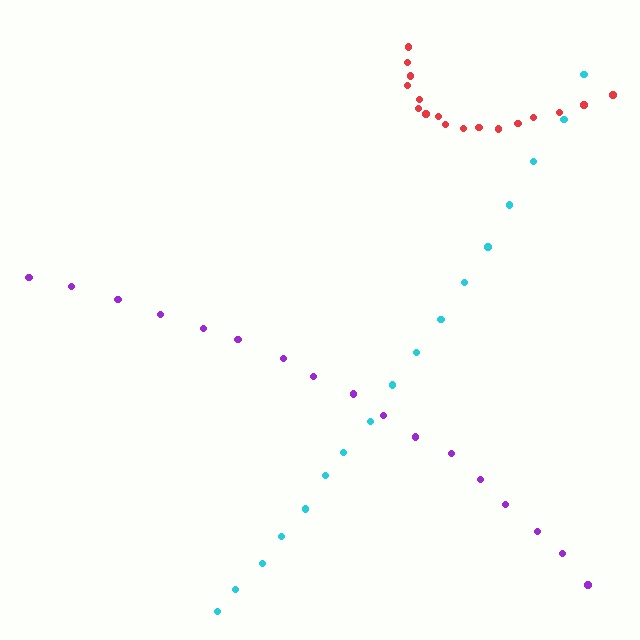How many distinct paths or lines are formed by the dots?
There are 3 distinct paths.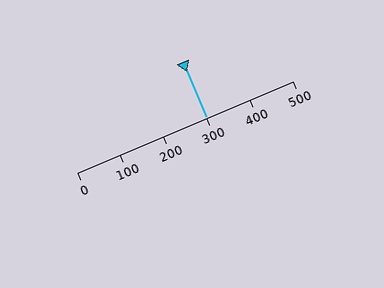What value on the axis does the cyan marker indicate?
The marker indicates approximately 300.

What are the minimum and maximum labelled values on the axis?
The axis runs from 0 to 500.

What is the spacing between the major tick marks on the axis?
The major ticks are spaced 100 apart.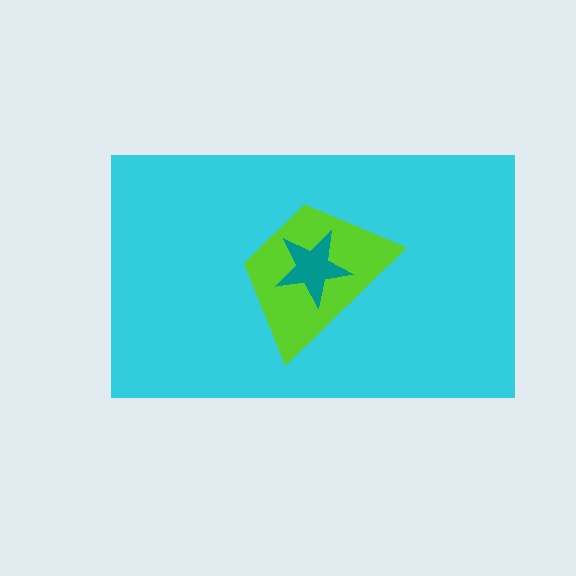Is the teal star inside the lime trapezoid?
Yes.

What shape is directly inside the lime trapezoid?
The teal star.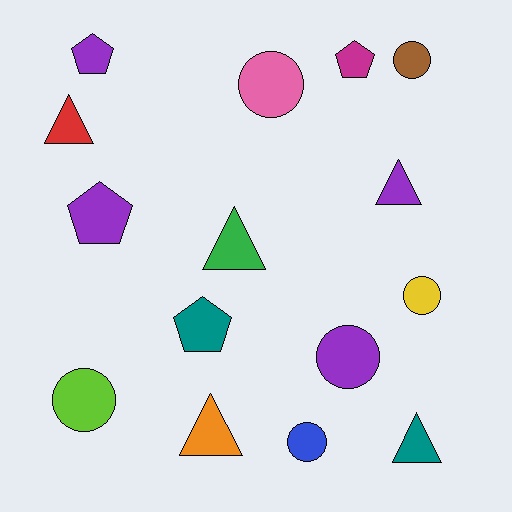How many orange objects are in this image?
There is 1 orange object.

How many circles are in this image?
There are 6 circles.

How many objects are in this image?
There are 15 objects.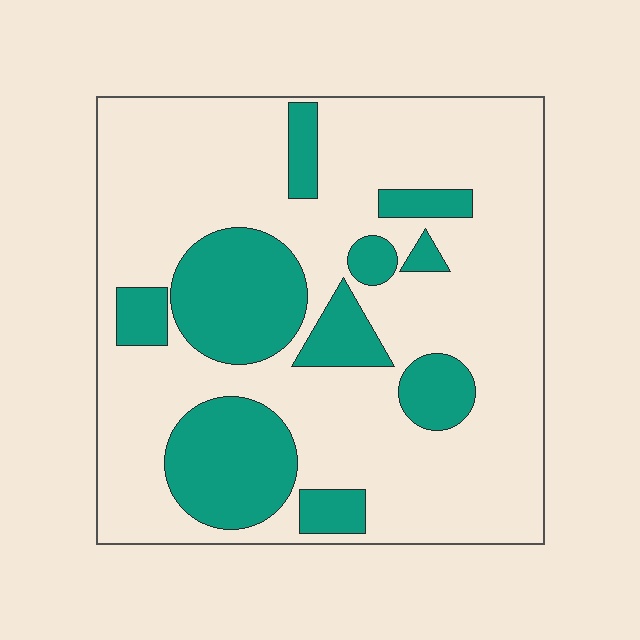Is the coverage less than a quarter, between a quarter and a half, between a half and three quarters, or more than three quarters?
Between a quarter and a half.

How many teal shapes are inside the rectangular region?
10.